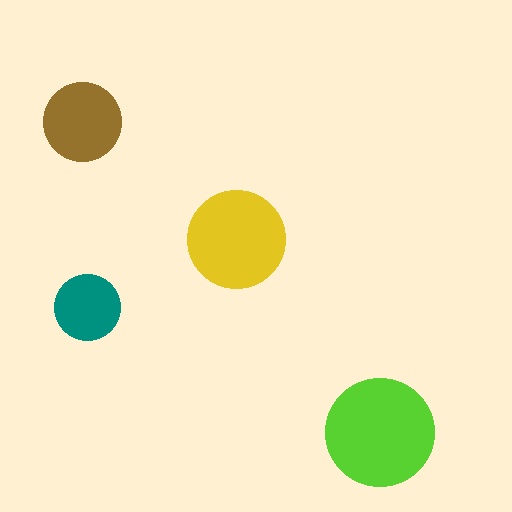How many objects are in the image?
There are 4 objects in the image.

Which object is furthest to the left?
The brown circle is leftmost.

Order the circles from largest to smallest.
the lime one, the yellow one, the brown one, the teal one.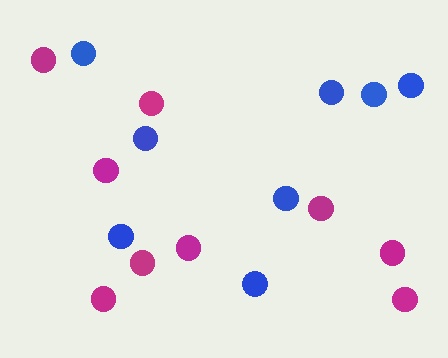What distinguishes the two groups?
There are 2 groups: one group of magenta circles (9) and one group of blue circles (8).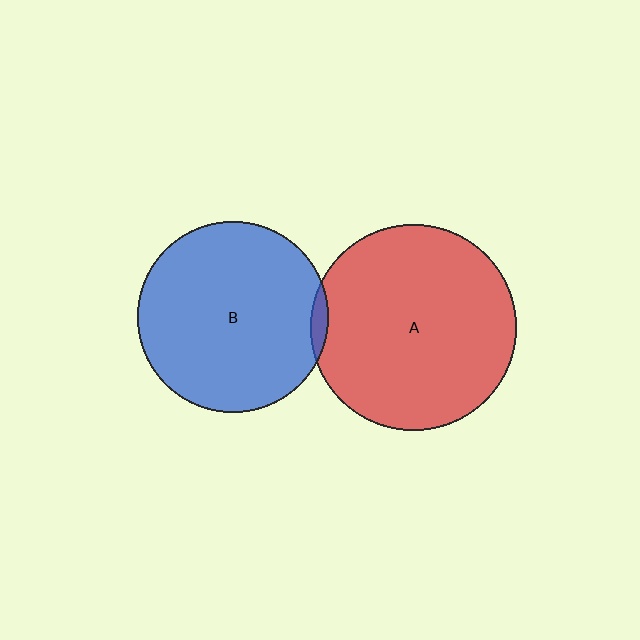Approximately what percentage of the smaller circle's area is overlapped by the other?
Approximately 5%.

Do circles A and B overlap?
Yes.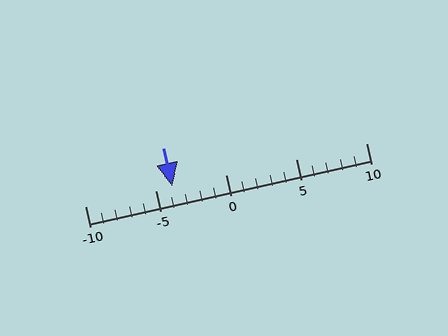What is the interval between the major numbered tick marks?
The major tick marks are spaced 5 units apart.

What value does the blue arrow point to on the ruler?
The blue arrow points to approximately -4.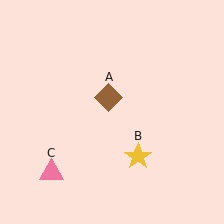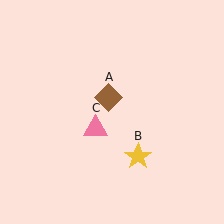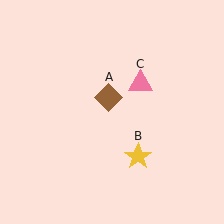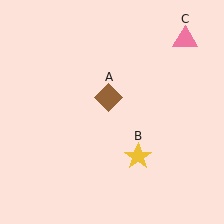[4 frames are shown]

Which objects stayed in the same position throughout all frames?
Brown diamond (object A) and yellow star (object B) remained stationary.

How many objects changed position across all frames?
1 object changed position: pink triangle (object C).